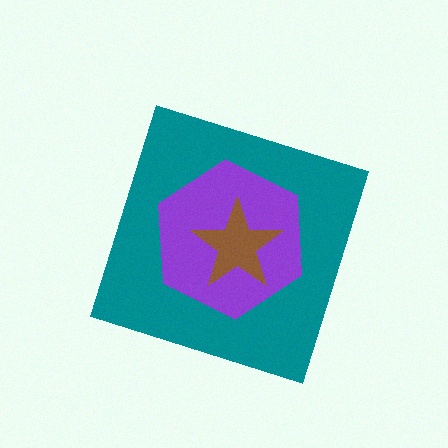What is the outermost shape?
The teal diamond.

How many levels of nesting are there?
3.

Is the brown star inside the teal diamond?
Yes.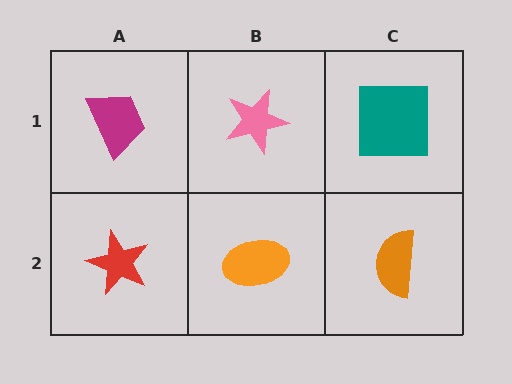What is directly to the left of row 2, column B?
A red star.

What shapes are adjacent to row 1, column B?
An orange ellipse (row 2, column B), a magenta trapezoid (row 1, column A), a teal square (row 1, column C).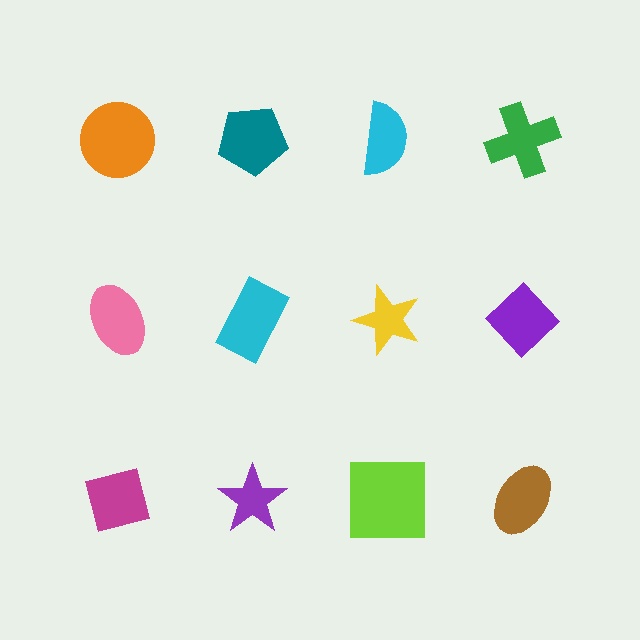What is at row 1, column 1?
An orange circle.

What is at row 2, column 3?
A yellow star.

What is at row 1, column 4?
A green cross.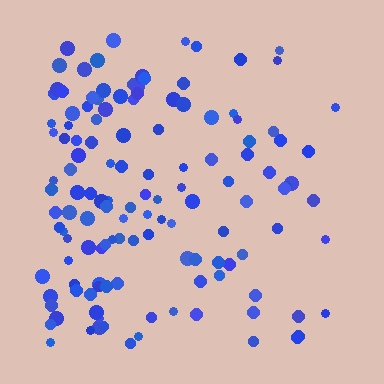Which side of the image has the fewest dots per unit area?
The right.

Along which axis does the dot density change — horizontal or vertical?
Horizontal.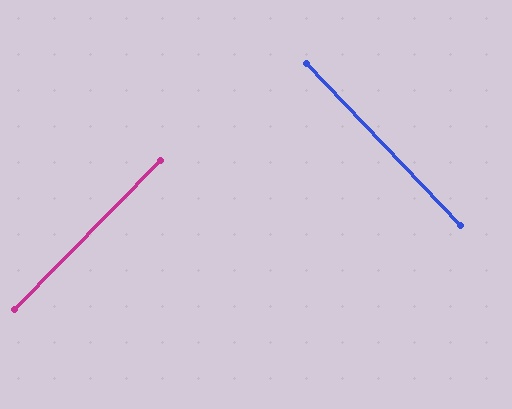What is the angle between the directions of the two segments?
Approximately 88 degrees.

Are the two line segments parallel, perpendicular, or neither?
Perpendicular — they meet at approximately 88°.